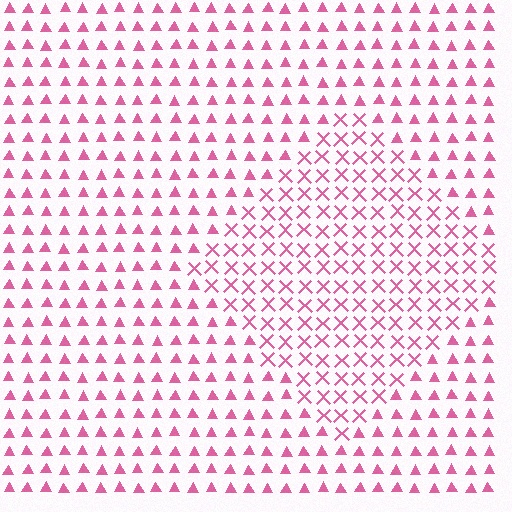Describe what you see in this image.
The image is filled with small pink elements arranged in a uniform grid. A diamond-shaped region contains X marks, while the surrounding area contains triangles. The boundary is defined purely by the change in element shape.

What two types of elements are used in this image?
The image uses X marks inside the diamond region and triangles outside it.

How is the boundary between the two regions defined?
The boundary is defined by a change in element shape: X marks inside vs. triangles outside. All elements share the same color and spacing.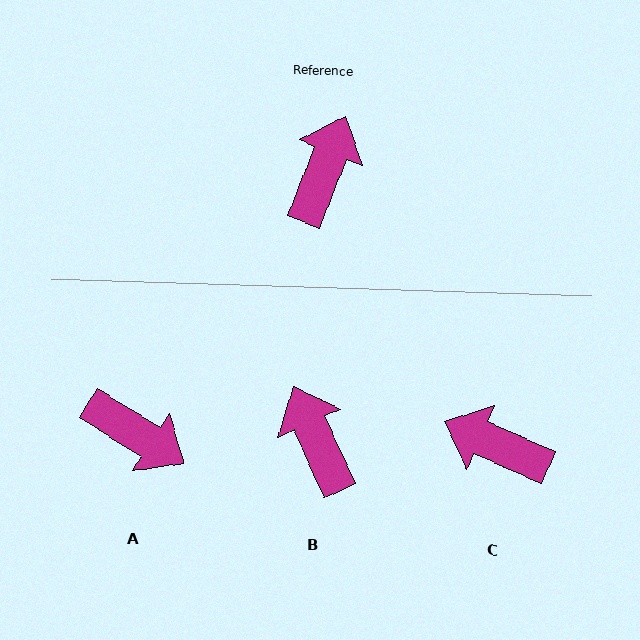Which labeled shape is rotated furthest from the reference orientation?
A, about 100 degrees away.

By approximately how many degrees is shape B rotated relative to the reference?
Approximately 46 degrees counter-clockwise.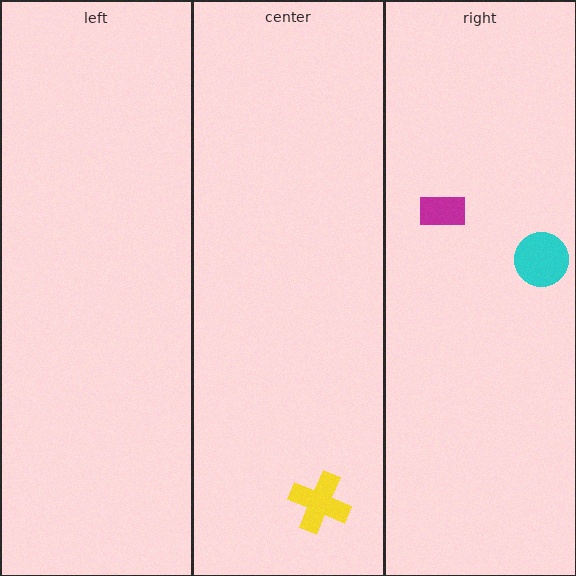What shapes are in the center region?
The yellow cross.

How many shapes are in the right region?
2.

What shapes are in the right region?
The cyan circle, the magenta rectangle.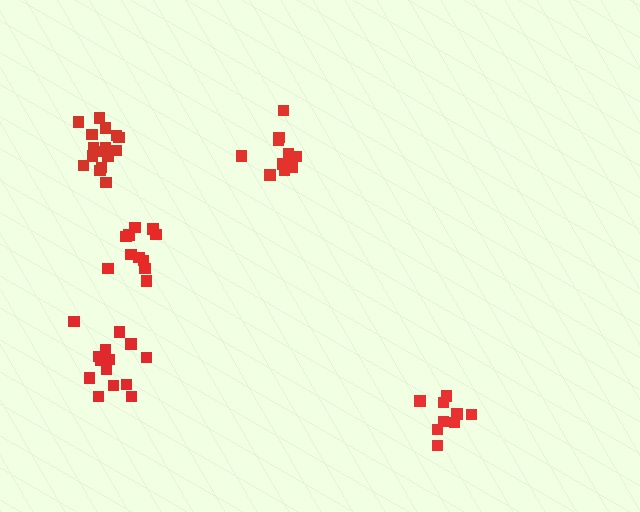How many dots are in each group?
Group 1: 11 dots, Group 2: 11 dots, Group 3: 14 dots, Group 4: 10 dots, Group 5: 16 dots (62 total).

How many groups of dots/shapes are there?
There are 5 groups.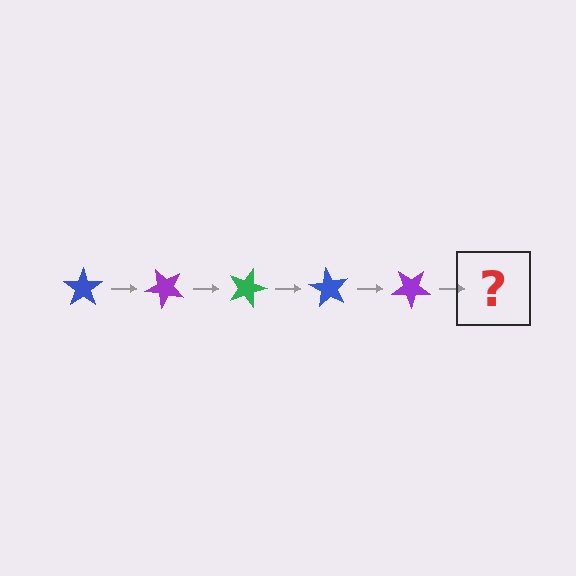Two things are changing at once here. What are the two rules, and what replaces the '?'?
The two rules are that it rotates 45 degrees each step and the color cycles through blue, purple, and green. The '?' should be a green star, rotated 225 degrees from the start.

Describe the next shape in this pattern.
It should be a green star, rotated 225 degrees from the start.